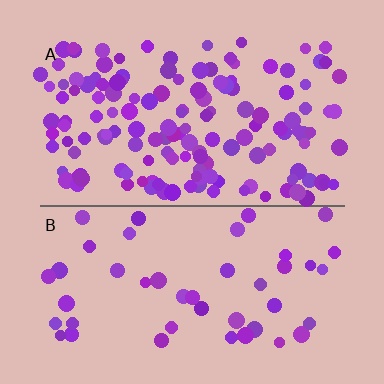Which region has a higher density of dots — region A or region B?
A (the top).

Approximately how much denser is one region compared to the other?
Approximately 3.1× — region A over region B.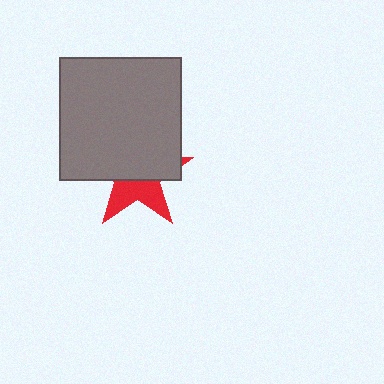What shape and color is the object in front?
The object in front is a gray square.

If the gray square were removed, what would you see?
You would see the complete red star.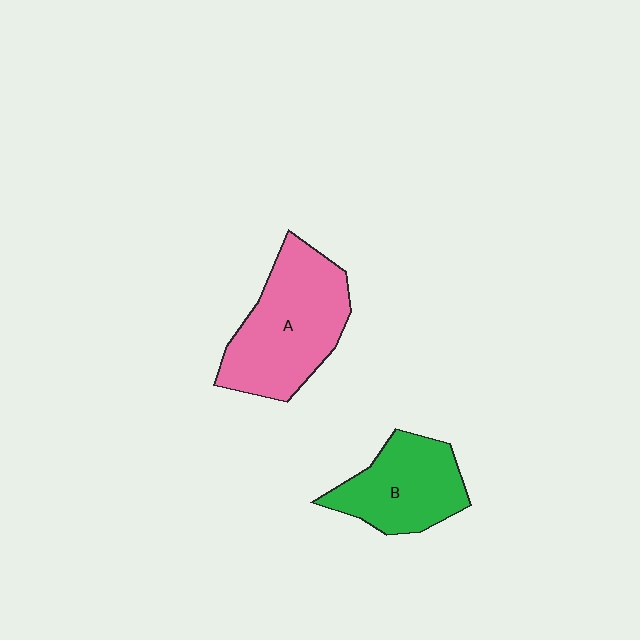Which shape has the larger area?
Shape A (pink).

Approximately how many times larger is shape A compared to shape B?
Approximately 1.4 times.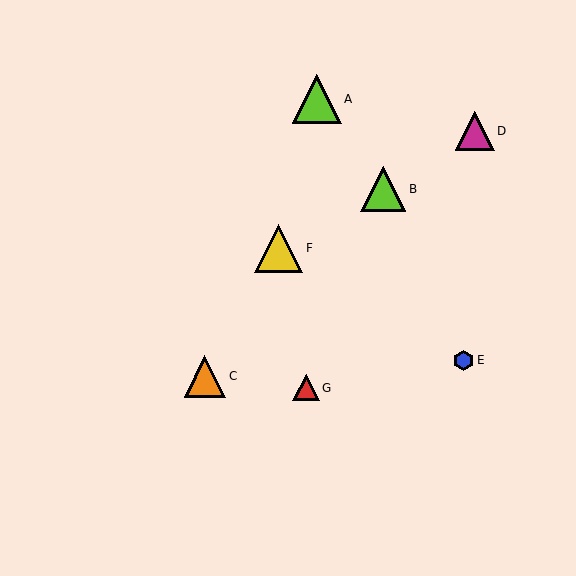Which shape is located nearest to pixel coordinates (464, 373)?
The blue hexagon (labeled E) at (464, 360) is nearest to that location.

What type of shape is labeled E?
Shape E is a blue hexagon.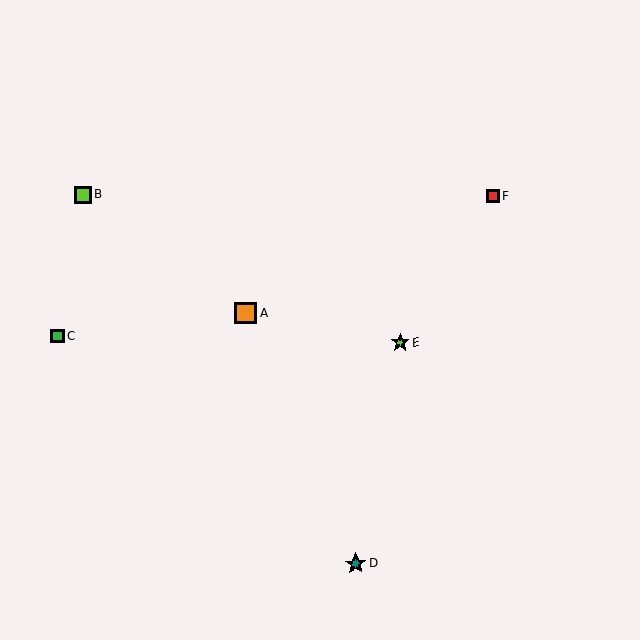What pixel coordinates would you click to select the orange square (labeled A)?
Click at (246, 313) to select the orange square A.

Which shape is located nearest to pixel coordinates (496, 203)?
The red square (labeled F) at (493, 196) is nearest to that location.